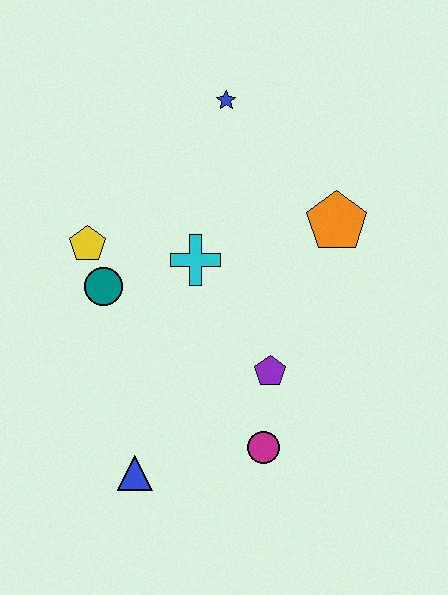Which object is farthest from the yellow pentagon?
The magenta circle is farthest from the yellow pentagon.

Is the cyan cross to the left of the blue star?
Yes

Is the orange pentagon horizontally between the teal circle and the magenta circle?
No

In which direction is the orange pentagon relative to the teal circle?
The orange pentagon is to the right of the teal circle.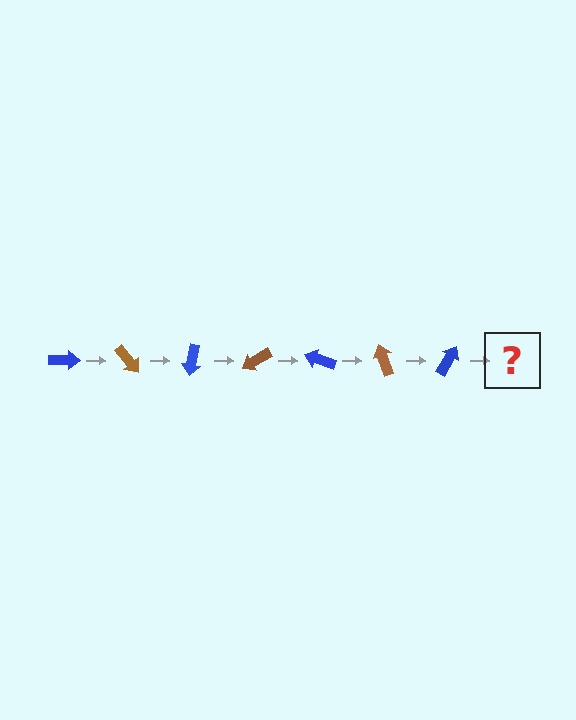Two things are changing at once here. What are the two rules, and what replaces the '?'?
The two rules are that it rotates 50 degrees each step and the color cycles through blue and brown. The '?' should be a brown arrow, rotated 350 degrees from the start.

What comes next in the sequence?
The next element should be a brown arrow, rotated 350 degrees from the start.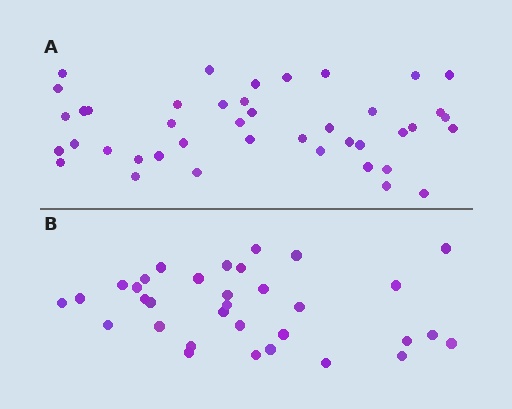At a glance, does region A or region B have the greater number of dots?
Region A (the top region) has more dots.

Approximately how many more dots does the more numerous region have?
Region A has roughly 8 or so more dots than region B.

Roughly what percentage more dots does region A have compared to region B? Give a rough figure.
About 25% more.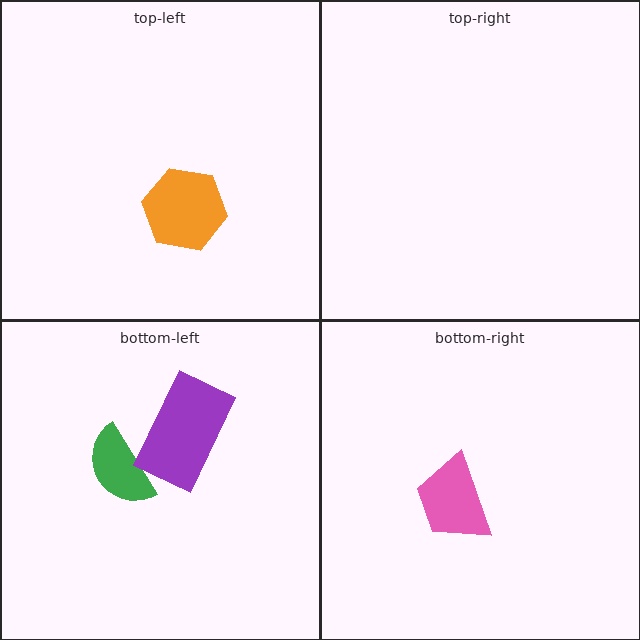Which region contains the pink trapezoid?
The bottom-right region.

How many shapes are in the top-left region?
1.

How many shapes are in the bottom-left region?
2.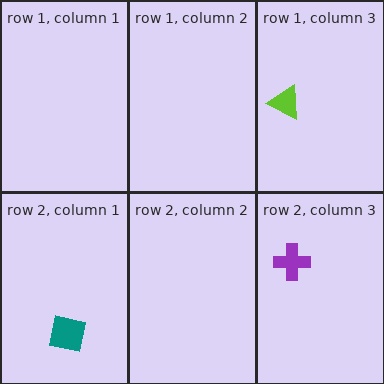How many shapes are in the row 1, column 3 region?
1.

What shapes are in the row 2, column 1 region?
The teal square.